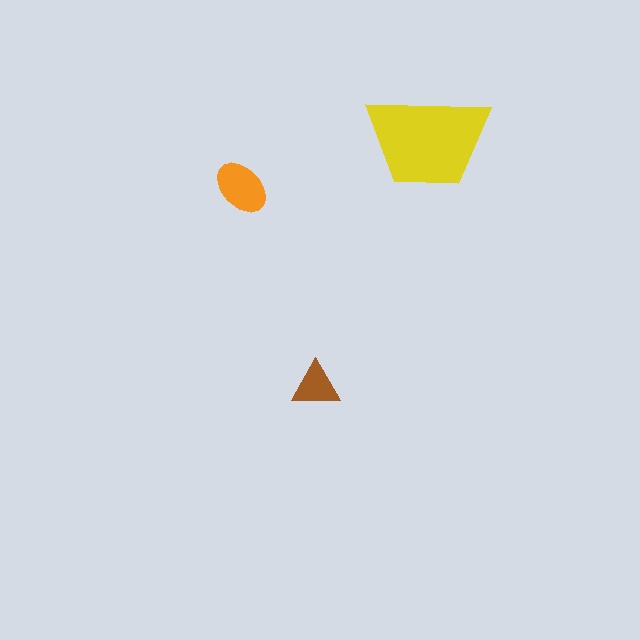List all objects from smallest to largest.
The brown triangle, the orange ellipse, the yellow trapezoid.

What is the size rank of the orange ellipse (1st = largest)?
2nd.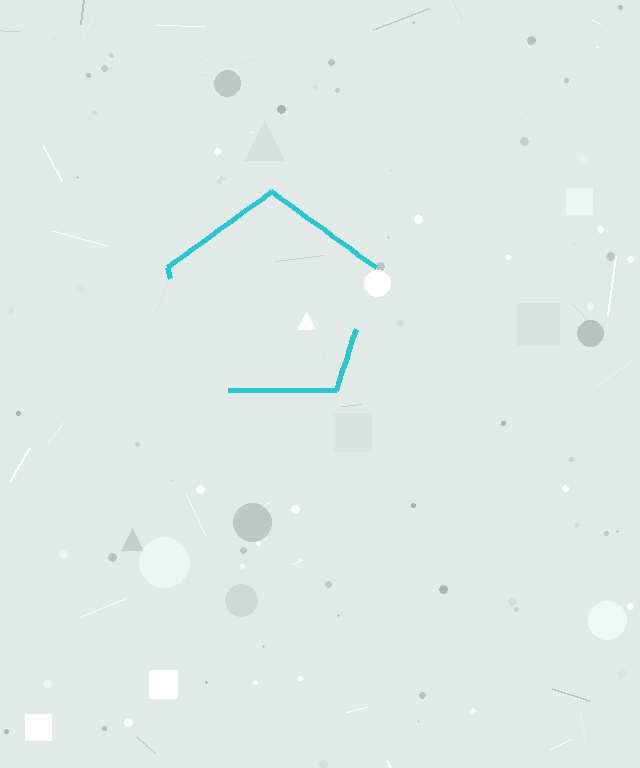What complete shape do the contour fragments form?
The contour fragments form a pentagon.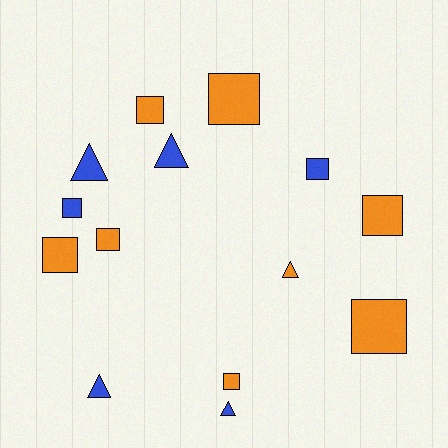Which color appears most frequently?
Orange, with 8 objects.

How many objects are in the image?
There are 14 objects.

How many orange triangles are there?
There is 1 orange triangle.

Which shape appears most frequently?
Square, with 9 objects.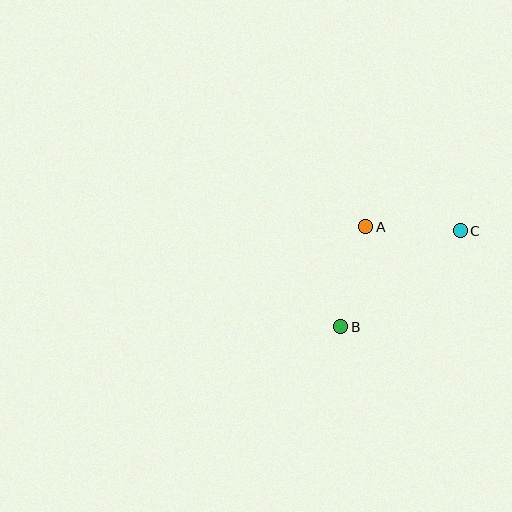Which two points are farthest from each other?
Points B and C are farthest from each other.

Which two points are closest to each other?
Points A and C are closest to each other.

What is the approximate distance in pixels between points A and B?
The distance between A and B is approximately 103 pixels.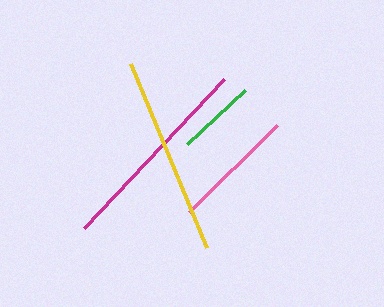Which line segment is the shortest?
The green line is the shortest at approximately 79 pixels.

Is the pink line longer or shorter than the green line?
The pink line is longer than the green line.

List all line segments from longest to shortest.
From longest to shortest: magenta, yellow, pink, green.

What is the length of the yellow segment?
The yellow segment is approximately 200 pixels long.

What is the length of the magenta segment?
The magenta segment is approximately 205 pixels long.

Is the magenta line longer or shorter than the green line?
The magenta line is longer than the green line.